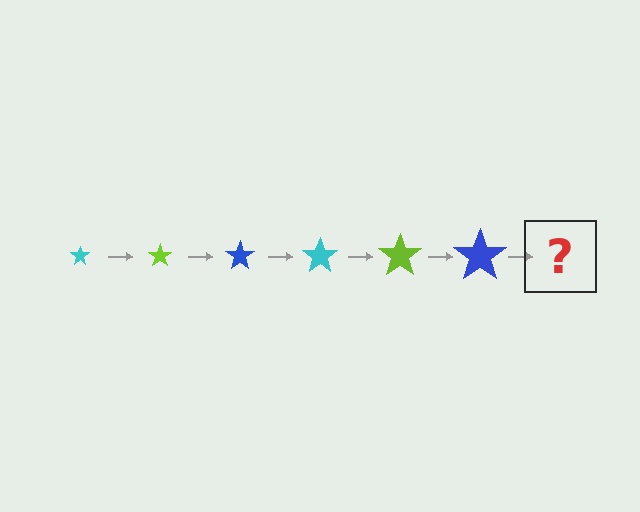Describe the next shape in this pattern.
It should be a cyan star, larger than the previous one.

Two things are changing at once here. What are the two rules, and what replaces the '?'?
The two rules are that the star grows larger each step and the color cycles through cyan, lime, and blue. The '?' should be a cyan star, larger than the previous one.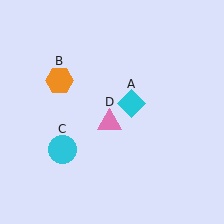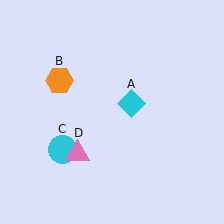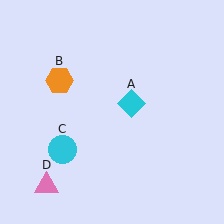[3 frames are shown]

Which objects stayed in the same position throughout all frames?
Cyan diamond (object A) and orange hexagon (object B) and cyan circle (object C) remained stationary.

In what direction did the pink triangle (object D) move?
The pink triangle (object D) moved down and to the left.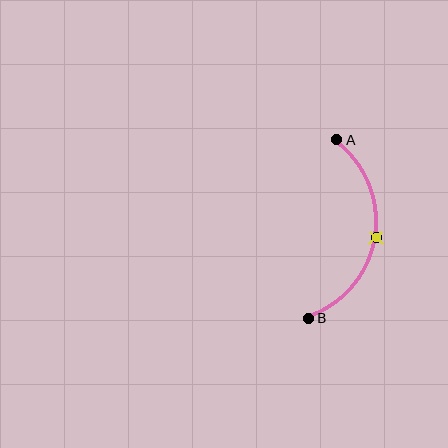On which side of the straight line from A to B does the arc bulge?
The arc bulges to the right of the straight line connecting A and B.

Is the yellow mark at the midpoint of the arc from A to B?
Yes. The yellow mark lies on the arc at equal arc-length from both A and B — it is the arc midpoint.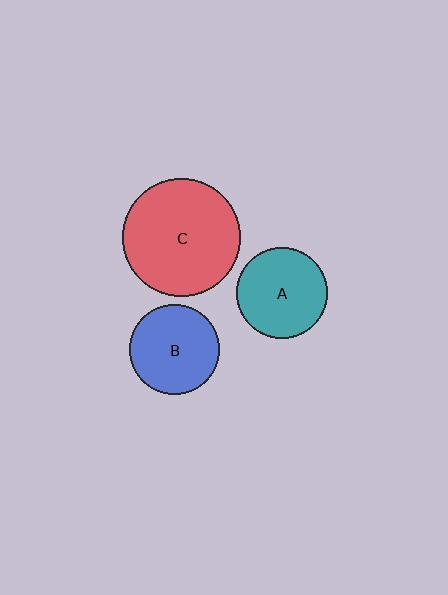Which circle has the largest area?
Circle C (red).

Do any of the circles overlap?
No, none of the circles overlap.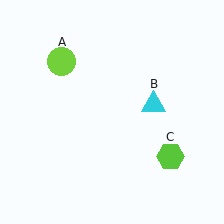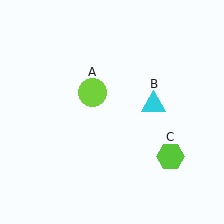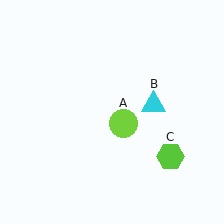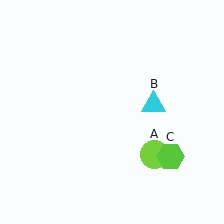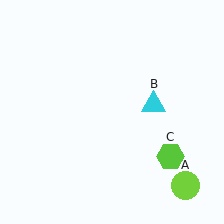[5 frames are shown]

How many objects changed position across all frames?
1 object changed position: lime circle (object A).